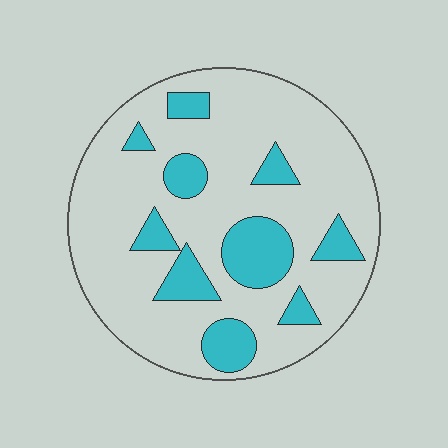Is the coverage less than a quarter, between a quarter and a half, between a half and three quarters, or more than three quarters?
Less than a quarter.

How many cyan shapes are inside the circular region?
10.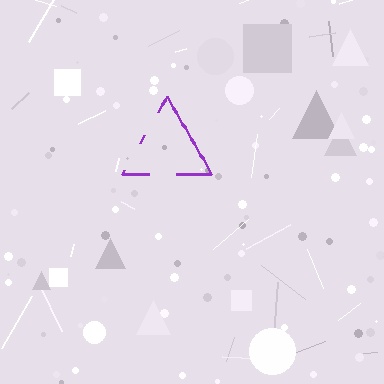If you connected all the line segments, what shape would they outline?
They would outline a triangle.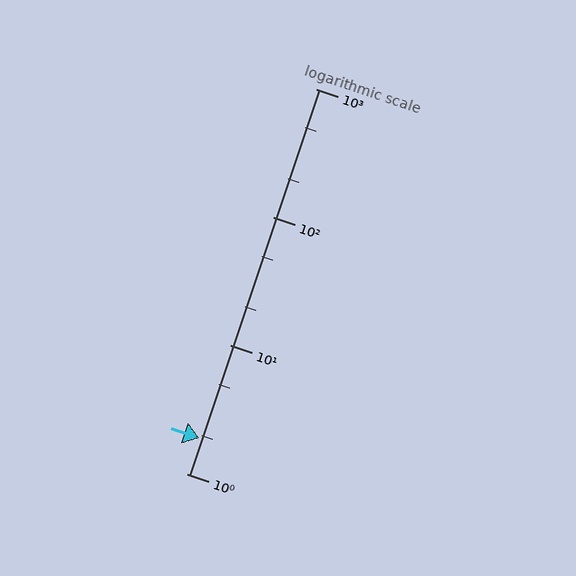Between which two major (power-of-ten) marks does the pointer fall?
The pointer is between 1 and 10.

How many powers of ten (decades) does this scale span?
The scale spans 3 decades, from 1 to 1000.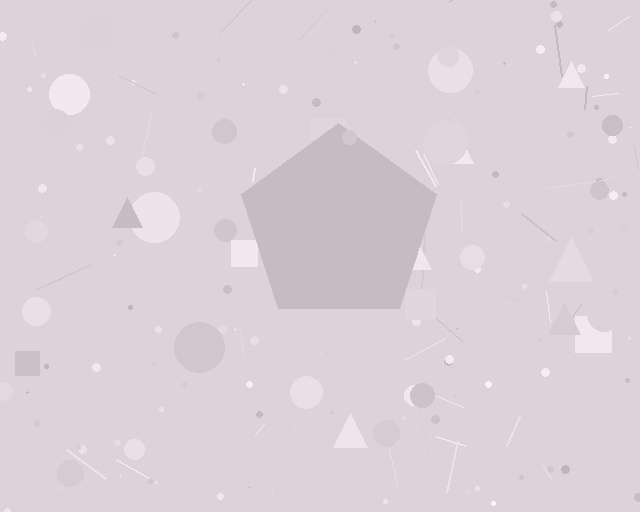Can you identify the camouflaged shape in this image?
The camouflaged shape is a pentagon.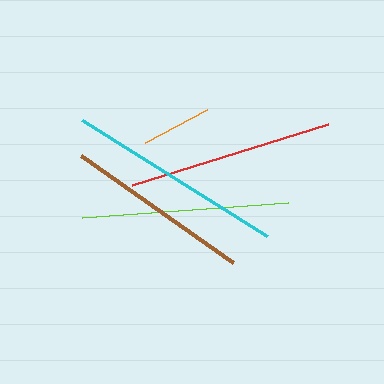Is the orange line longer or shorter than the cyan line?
The cyan line is longer than the orange line.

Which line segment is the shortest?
The orange line is the shortest at approximately 71 pixels.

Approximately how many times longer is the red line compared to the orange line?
The red line is approximately 2.9 times the length of the orange line.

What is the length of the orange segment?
The orange segment is approximately 71 pixels long.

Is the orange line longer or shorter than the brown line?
The brown line is longer than the orange line.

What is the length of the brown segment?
The brown segment is approximately 186 pixels long.